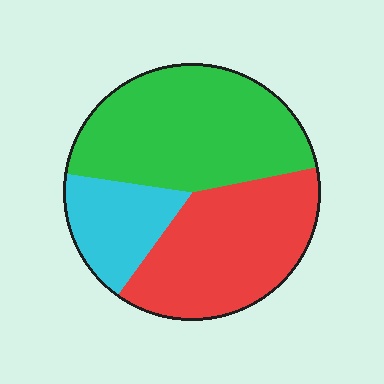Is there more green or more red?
Green.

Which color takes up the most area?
Green, at roughly 45%.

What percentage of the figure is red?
Red covers roughly 40% of the figure.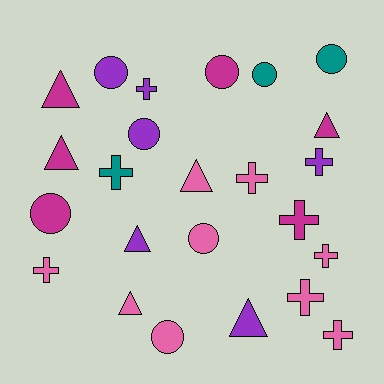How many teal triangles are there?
There are no teal triangles.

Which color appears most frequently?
Pink, with 9 objects.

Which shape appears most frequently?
Cross, with 9 objects.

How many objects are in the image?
There are 24 objects.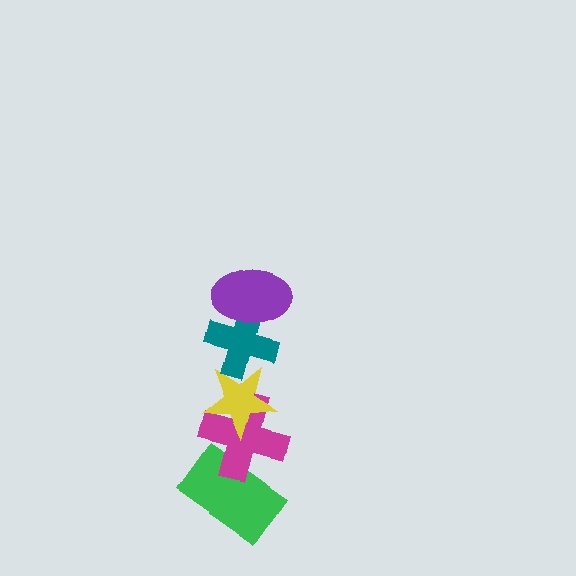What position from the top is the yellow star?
The yellow star is 3rd from the top.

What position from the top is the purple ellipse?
The purple ellipse is 1st from the top.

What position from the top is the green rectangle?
The green rectangle is 5th from the top.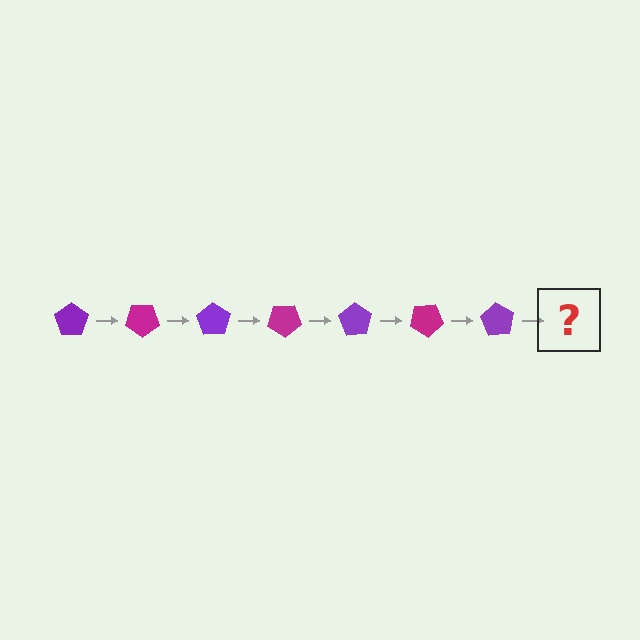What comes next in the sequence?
The next element should be a magenta pentagon, rotated 245 degrees from the start.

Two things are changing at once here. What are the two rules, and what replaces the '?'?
The two rules are that it rotates 35 degrees each step and the color cycles through purple and magenta. The '?' should be a magenta pentagon, rotated 245 degrees from the start.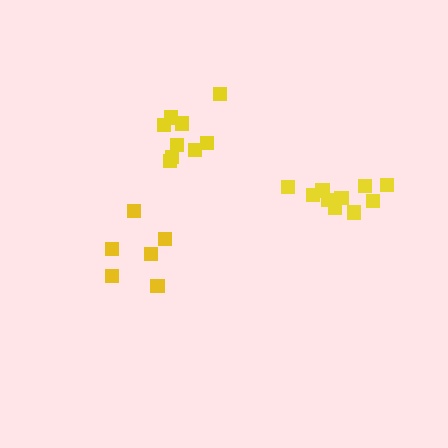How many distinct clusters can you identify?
There are 3 distinct clusters.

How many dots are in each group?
Group 1: 9 dots, Group 2: 6 dots, Group 3: 10 dots (25 total).